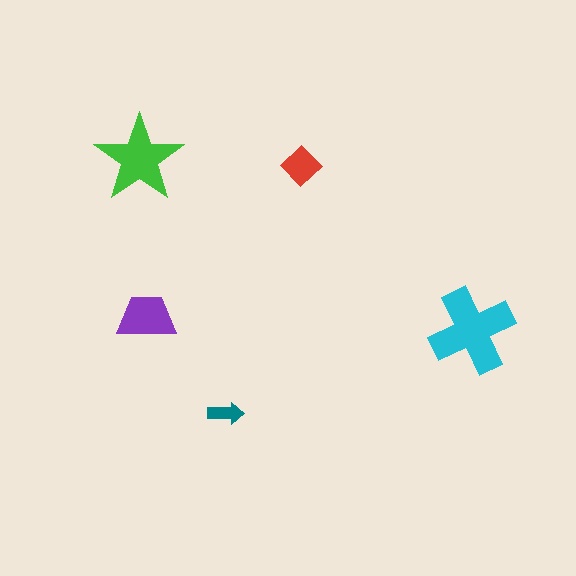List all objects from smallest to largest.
The teal arrow, the red diamond, the purple trapezoid, the green star, the cyan cross.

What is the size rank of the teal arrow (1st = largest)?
5th.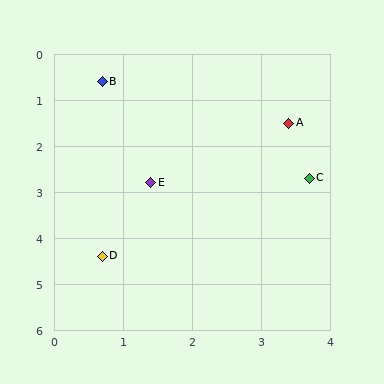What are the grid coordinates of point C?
Point C is at approximately (3.7, 2.7).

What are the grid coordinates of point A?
Point A is at approximately (3.4, 1.5).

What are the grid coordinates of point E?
Point E is at approximately (1.4, 2.8).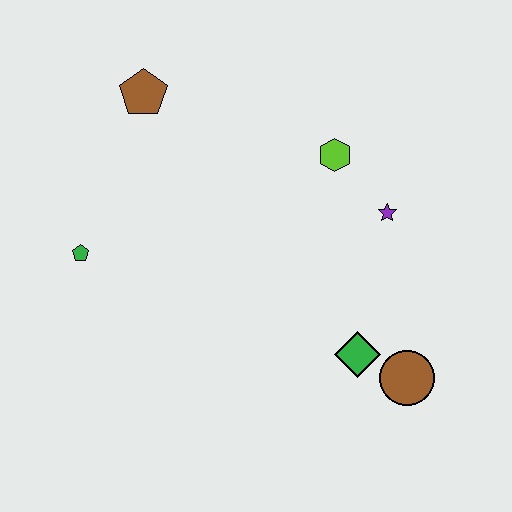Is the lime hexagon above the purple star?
Yes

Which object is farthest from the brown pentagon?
The brown circle is farthest from the brown pentagon.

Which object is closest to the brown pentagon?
The green pentagon is closest to the brown pentagon.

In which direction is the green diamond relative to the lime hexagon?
The green diamond is below the lime hexagon.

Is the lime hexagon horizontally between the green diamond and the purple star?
No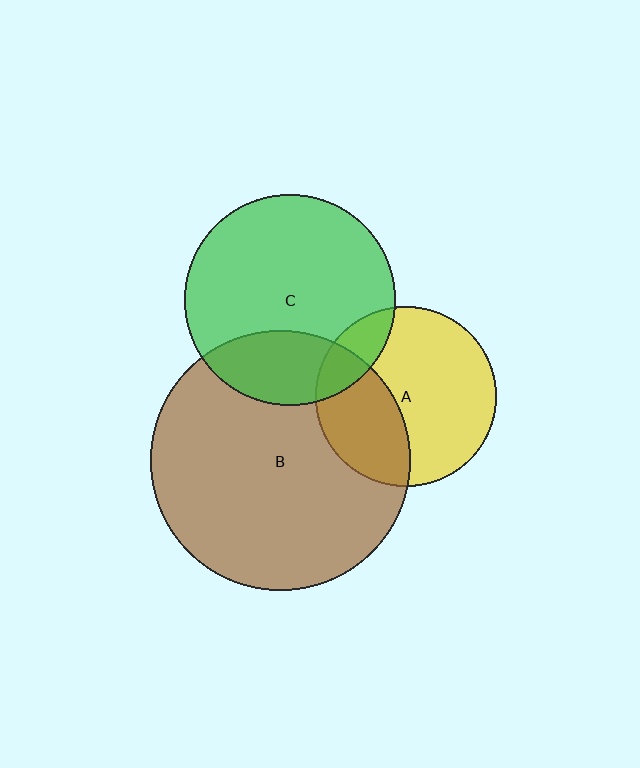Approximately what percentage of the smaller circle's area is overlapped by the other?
Approximately 35%.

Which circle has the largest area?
Circle B (brown).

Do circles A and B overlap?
Yes.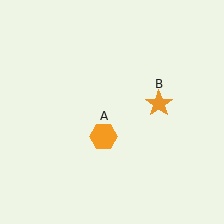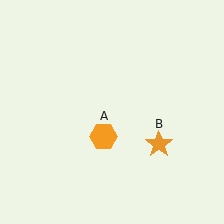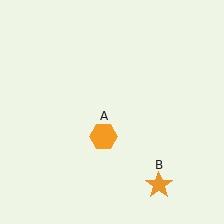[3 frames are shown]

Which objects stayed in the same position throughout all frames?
Orange hexagon (object A) remained stationary.